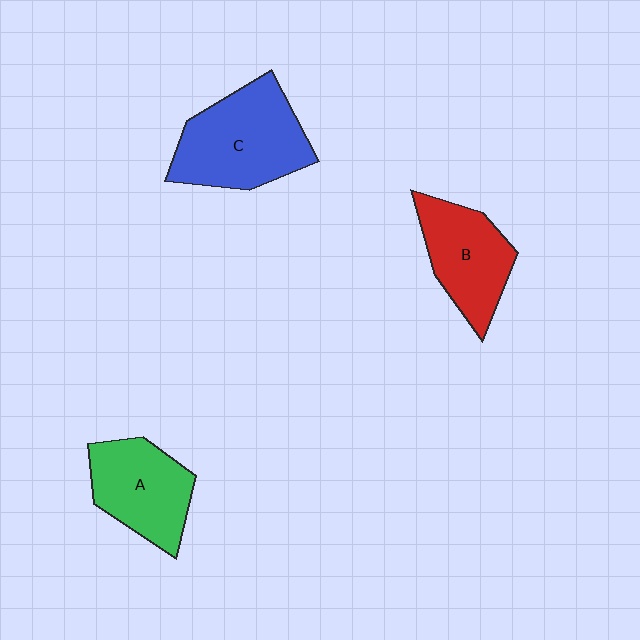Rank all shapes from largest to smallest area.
From largest to smallest: C (blue), A (green), B (red).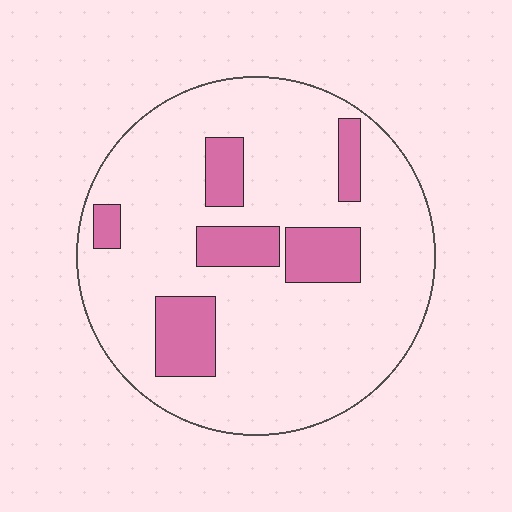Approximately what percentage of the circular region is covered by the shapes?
Approximately 20%.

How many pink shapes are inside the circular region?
6.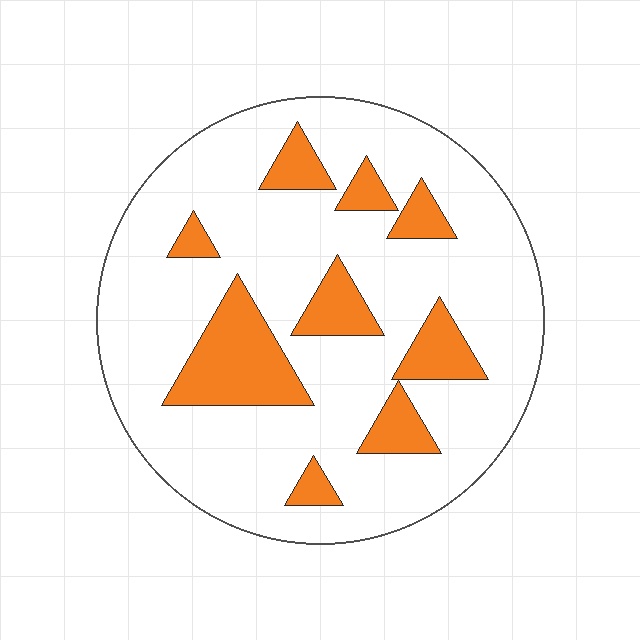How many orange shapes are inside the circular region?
9.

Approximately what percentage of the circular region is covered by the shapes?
Approximately 20%.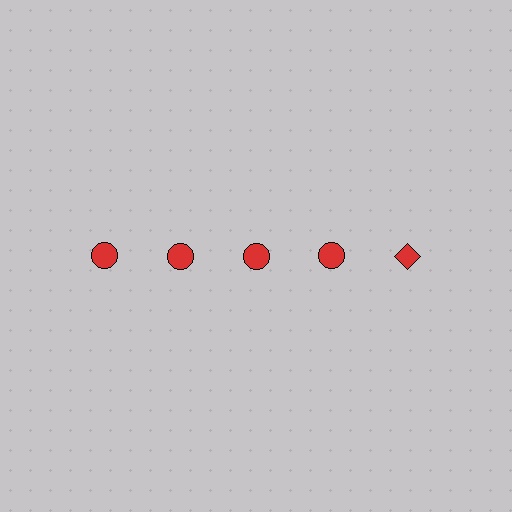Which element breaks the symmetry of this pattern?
The red diamond in the top row, rightmost column breaks the symmetry. All other shapes are red circles.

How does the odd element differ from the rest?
It has a different shape: diamond instead of circle.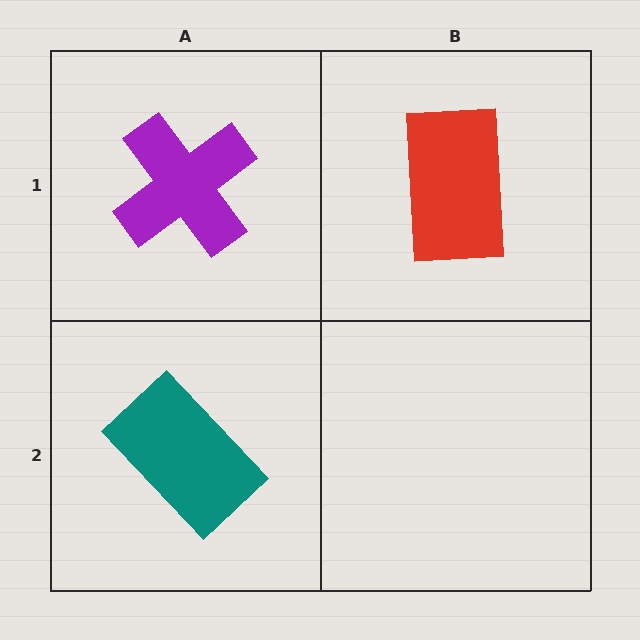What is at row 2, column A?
A teal rectangle.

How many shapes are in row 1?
2 shapes.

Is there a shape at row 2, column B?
No, that cell is empty.